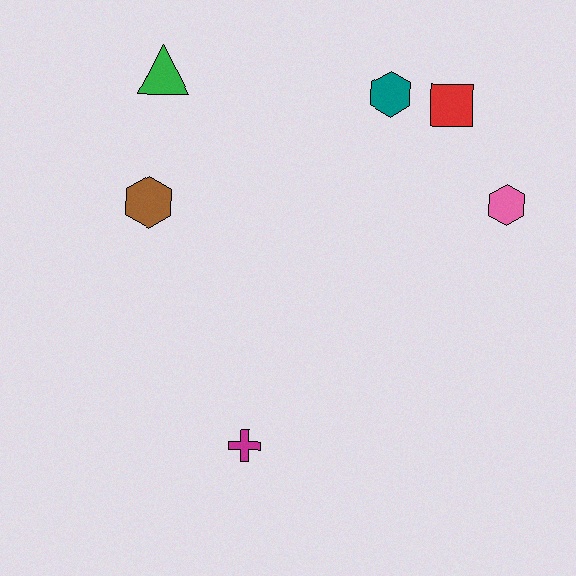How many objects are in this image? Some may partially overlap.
There are 6 objects.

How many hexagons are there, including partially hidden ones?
There are 3 hexagons.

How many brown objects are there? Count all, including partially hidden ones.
There is 1 brown object.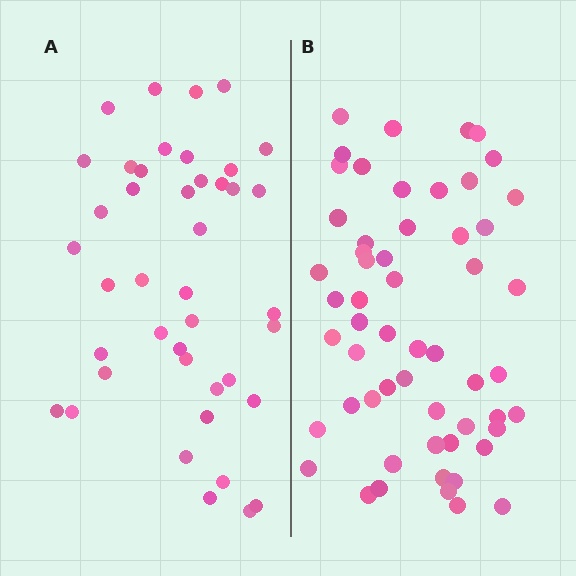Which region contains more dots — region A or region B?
Region B (the right region) has more dots.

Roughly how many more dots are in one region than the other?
Region B has approximately 15 more dots than region A.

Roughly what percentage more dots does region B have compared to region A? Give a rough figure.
About 35% more.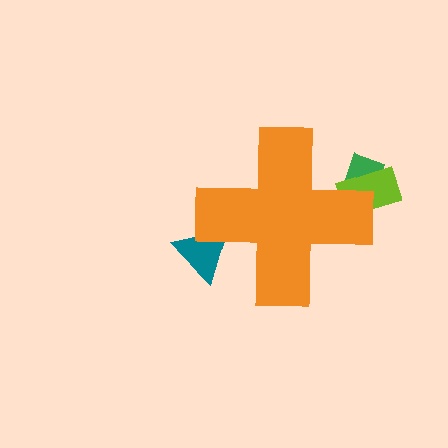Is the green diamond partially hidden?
Yes, the green diamond is partially hidden behind the orange cross.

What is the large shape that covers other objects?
An orange cross.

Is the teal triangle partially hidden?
Yes, the teal triangle is partially hidden behind the orange cross.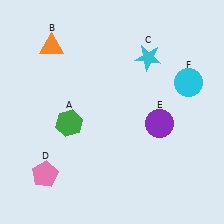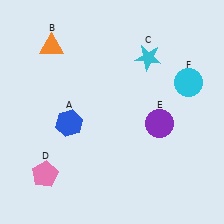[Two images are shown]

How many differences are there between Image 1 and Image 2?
There is 1 difference between the two images.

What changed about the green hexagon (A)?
In Image 1, A is green. In Image 2, it changed to blue.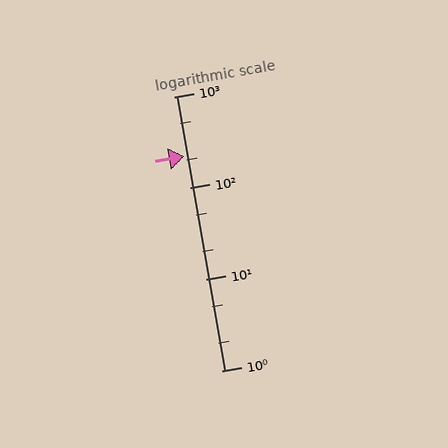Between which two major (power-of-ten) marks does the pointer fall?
The pointer is between 100 and 1000.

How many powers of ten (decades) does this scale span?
The scale spans 3 decades, from 1 to 1000.